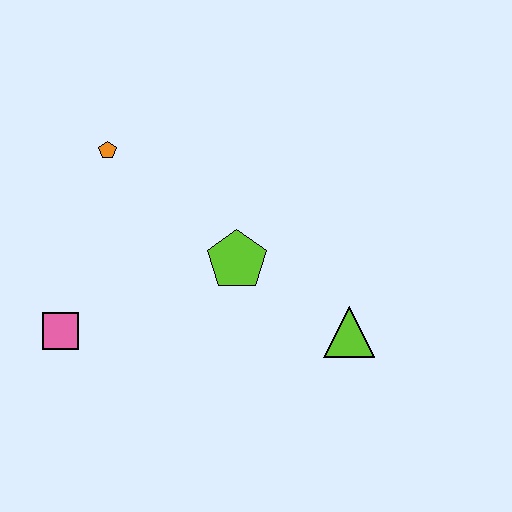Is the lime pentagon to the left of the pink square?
No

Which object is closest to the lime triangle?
The lime pentagon is closest to the lime triangle.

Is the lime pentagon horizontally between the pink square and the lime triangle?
Yes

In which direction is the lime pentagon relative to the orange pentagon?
The lime pentagon is to the right of the orange pentagon.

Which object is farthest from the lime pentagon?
The pink square is farthest from the lime pentagon.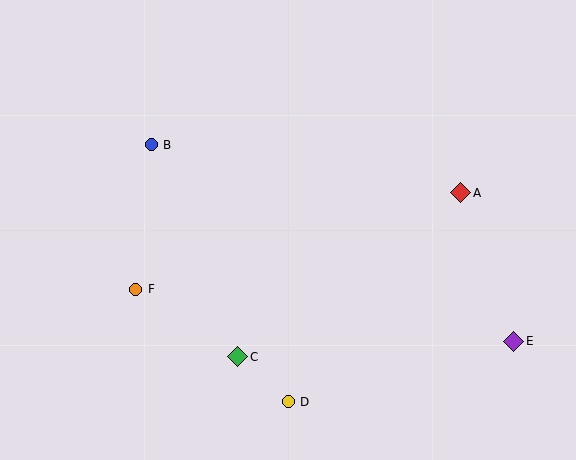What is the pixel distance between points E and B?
The distance between E and B is 412 pixels.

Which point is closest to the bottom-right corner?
Point E is closest to the bottom-right corner.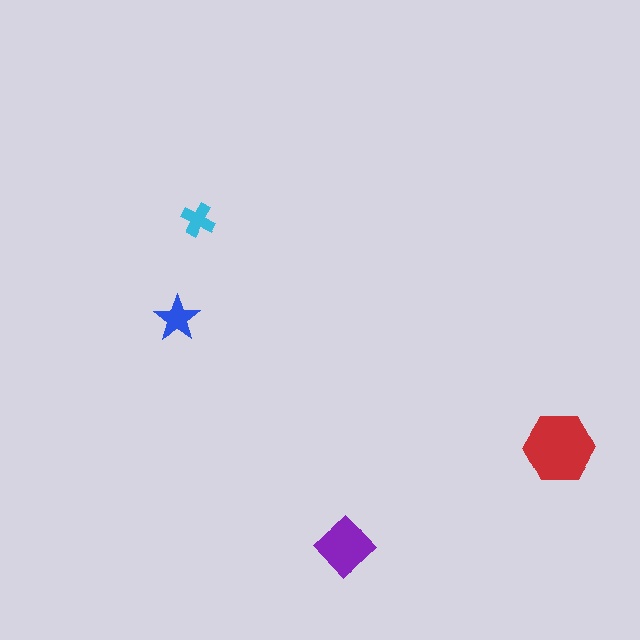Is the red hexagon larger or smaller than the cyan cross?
Larger.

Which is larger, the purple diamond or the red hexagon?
The red hexagon.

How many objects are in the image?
There are 4 objects in the image.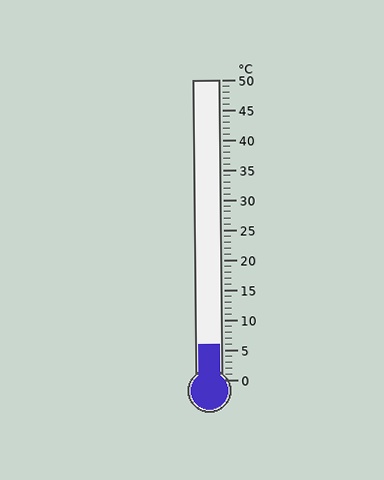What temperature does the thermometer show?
The thermometer shows approximately 6°C.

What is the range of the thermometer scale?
The thermometer scale ranges from 0°C to 50°C.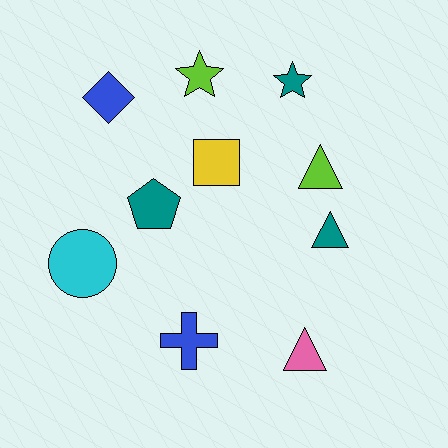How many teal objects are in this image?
There are 3 teal objects.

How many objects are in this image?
There are 10 objects.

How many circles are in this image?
There is 1 circle.